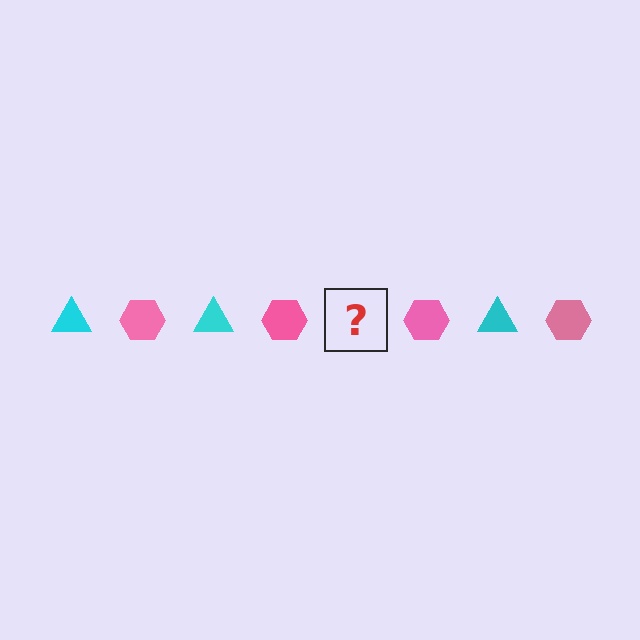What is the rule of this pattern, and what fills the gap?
The rule is that the pattern alternates between cyan triangle and pink hexagon. The gap should be filled with a cyan triangle.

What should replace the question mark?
The question mark should be replaced with a cyan triangle.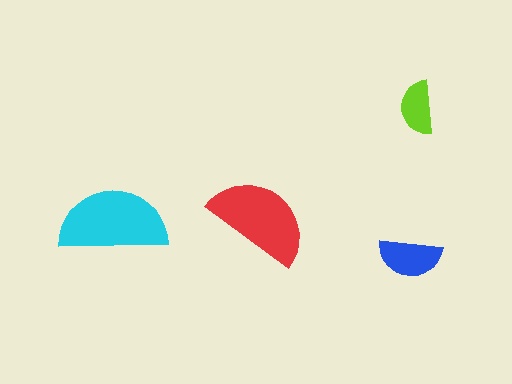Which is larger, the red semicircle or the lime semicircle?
The red one.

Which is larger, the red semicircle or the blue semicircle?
The red one.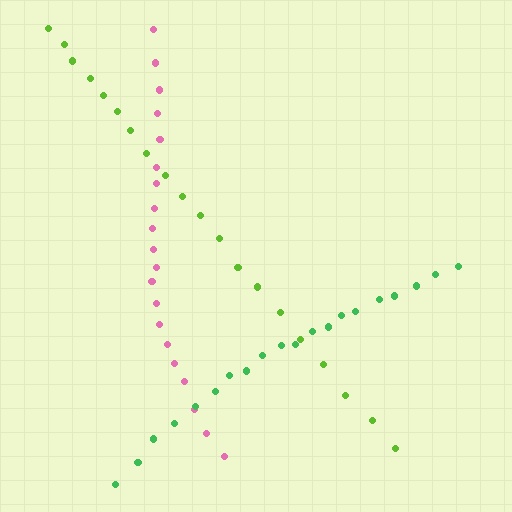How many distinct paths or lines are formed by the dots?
There are 3 distinct paths.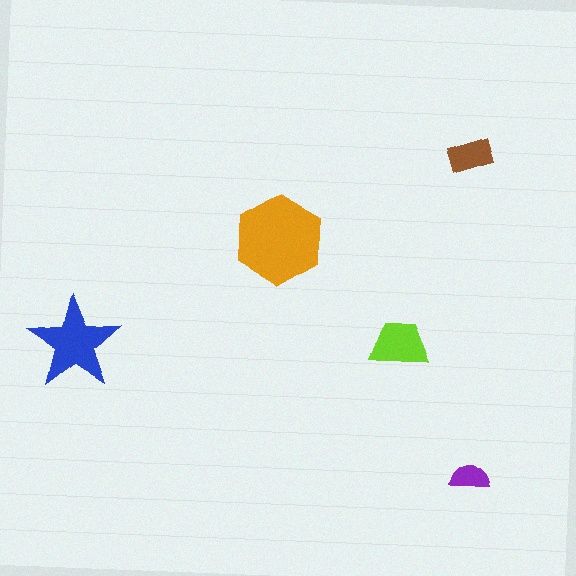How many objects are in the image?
There are 5 objects in the image.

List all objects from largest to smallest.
The orange hexagon, the blue star, the lime trapezoid, the brown rectangle, the purple semicircle.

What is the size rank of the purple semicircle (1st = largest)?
5th.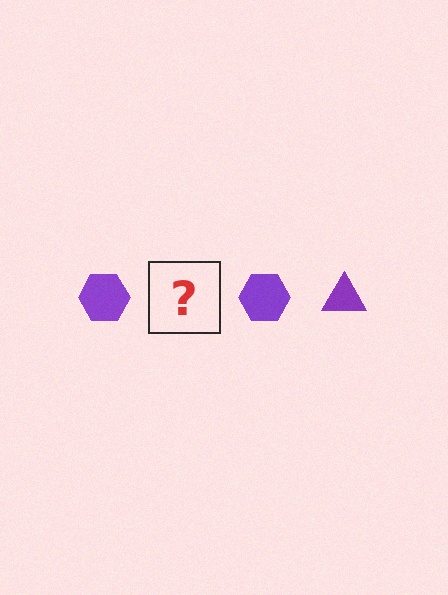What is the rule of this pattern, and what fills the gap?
The rule is that the pattern cycles through hexagon, triangle shapes in purple. The gap should be filled with a purple triangle.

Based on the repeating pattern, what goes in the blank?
The blank should be a purple triangle.